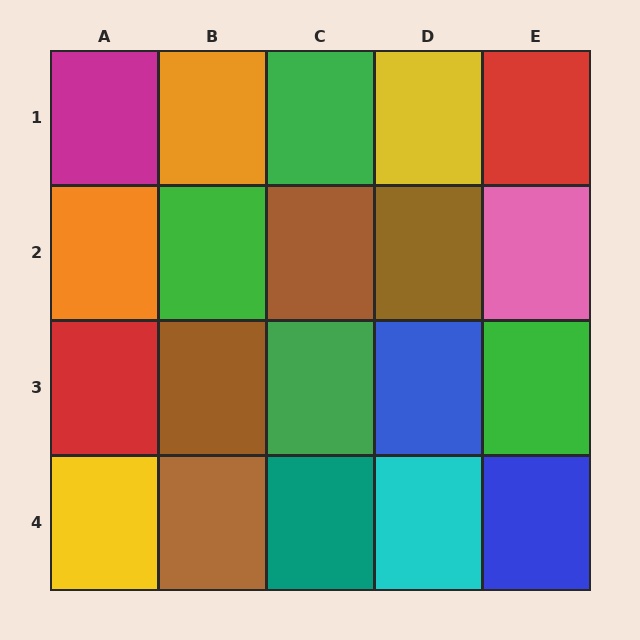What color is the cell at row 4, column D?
Cyan.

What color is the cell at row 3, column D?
Blue.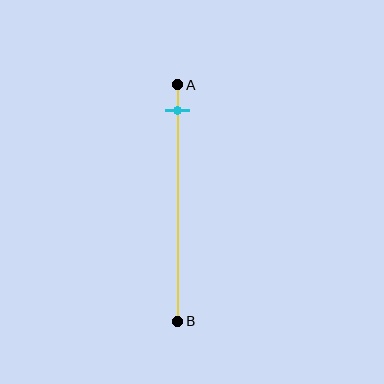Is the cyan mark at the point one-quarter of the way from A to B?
No, the mark is at about 10% from A, not at the 25% one-quarter point.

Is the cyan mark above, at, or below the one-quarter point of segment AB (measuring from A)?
The cyan mark is above the one-quarter point of segment AB.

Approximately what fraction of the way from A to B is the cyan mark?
The cyan mark is approximately 10% of the way from A to B.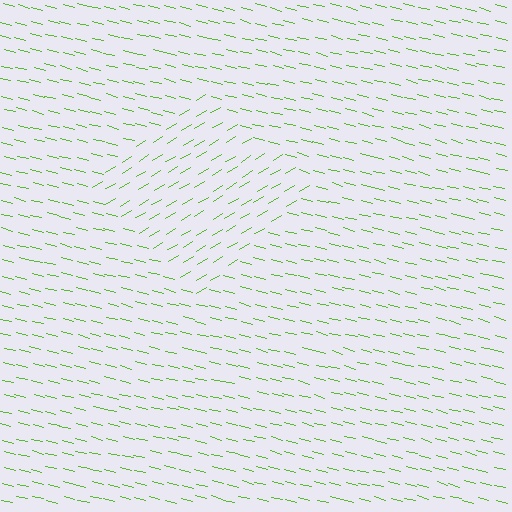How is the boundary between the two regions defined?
The boundary is defined purely by a change in line orientation (approximately 45 degrees difference). All lines are the same color and thickness.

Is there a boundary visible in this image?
Yes, there is a texture boundary formed by a change in line orientation.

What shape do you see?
I see a diamond.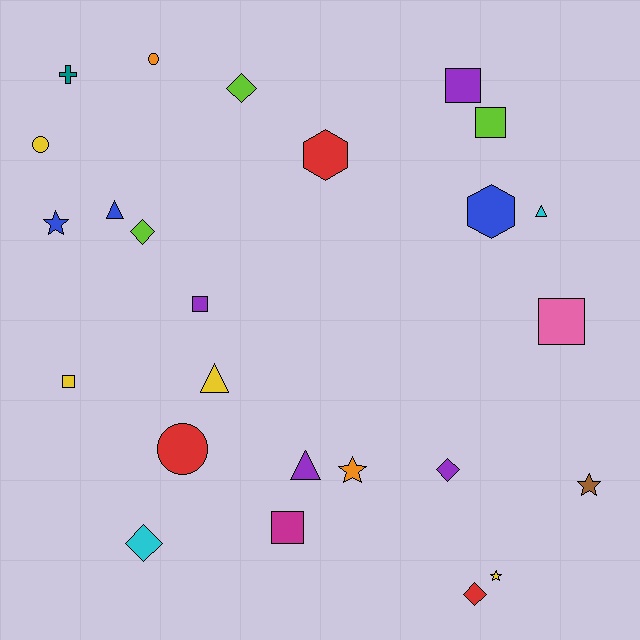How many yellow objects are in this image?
There are 4 yellow objects.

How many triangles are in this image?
There are 4 triangles.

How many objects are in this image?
There are 25 objects.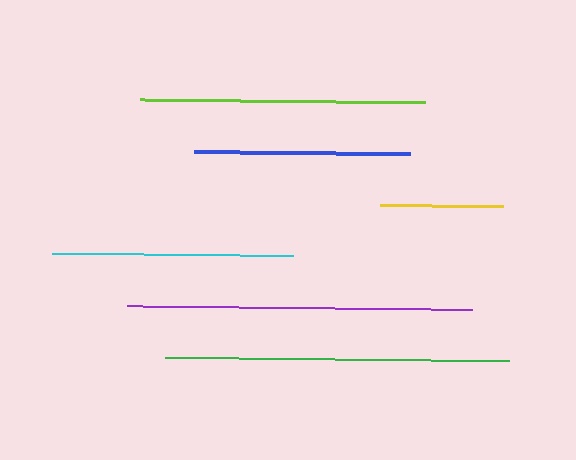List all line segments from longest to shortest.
From longest to shortest: purple, green, lime, cyan, blue, yellow.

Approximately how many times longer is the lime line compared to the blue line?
The lime line is approximately 1.3 times the length of the blue line.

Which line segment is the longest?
The purple line is the longest at approximately 346 pixels.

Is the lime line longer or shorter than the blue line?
The lime line is longer than the blue line.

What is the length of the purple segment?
The purple segment is approximately 346 pixels long.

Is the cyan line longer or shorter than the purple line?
The purple line is longer than the cyan line.